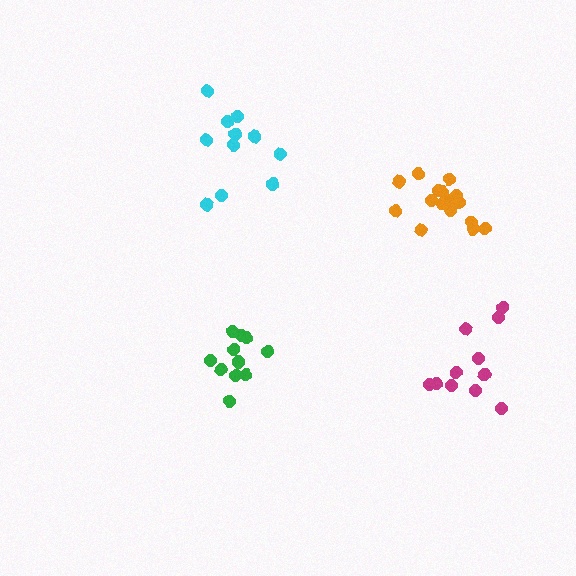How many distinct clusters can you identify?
There are 4 distinct clusters.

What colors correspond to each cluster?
The clusters are colored: cyan, green, orange, magenta.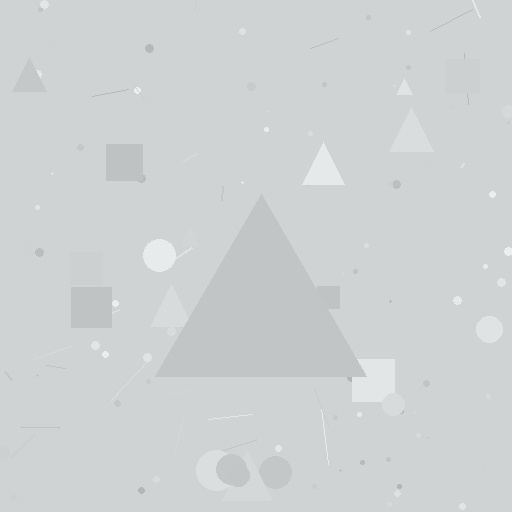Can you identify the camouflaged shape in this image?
The camouflaged shape is a triangle.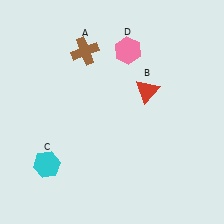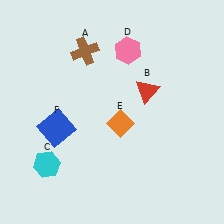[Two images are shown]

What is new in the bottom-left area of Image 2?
A blue square (F) was added in the bottom-left area of Image 2.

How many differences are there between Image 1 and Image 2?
There are 2 differences between the two images.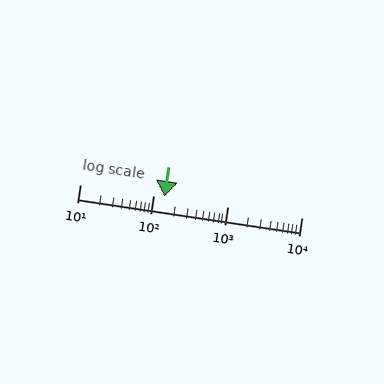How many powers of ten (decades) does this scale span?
The scale spans 3 decades, from 10 to 10000.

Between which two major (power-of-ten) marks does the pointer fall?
The pointer is between 100 and 1000.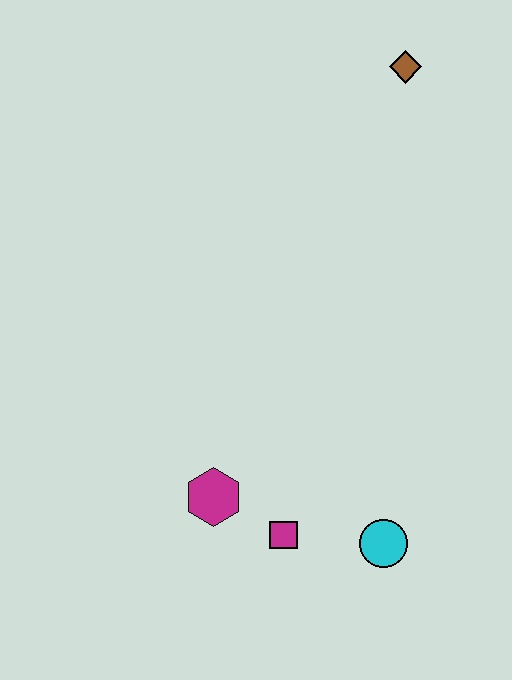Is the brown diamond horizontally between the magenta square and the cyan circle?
No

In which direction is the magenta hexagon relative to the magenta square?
The magenta hexagon is to the left of the magenta square.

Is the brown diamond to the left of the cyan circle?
No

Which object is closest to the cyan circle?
The magenta square is closest to the cyan circle.